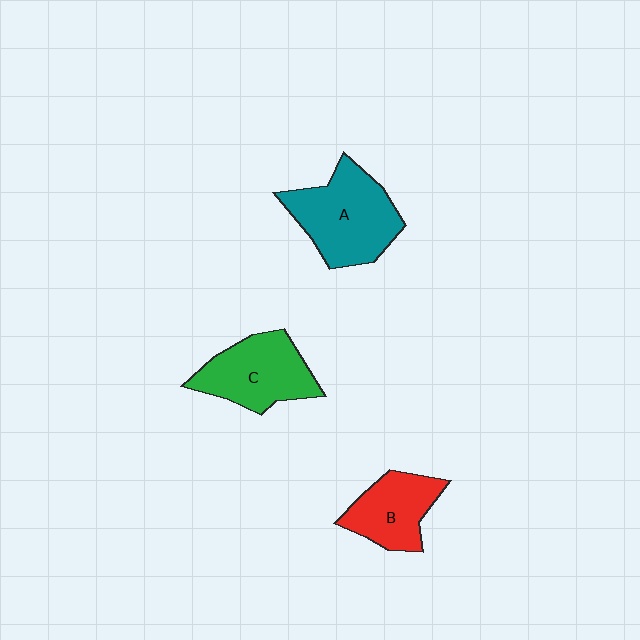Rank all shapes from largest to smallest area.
From largest to smallest: A (teal), C (green), B (red).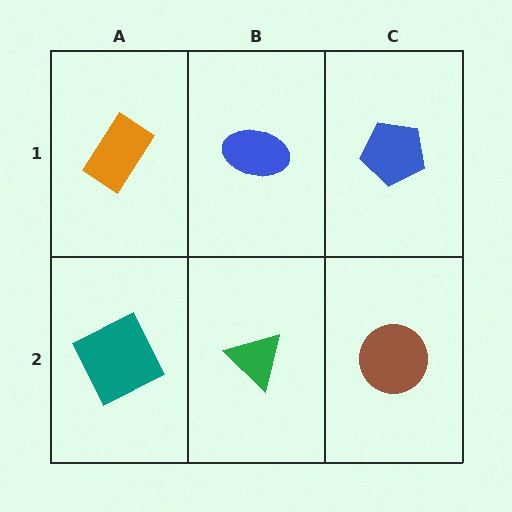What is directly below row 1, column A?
A teal square.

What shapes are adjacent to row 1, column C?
A brown circle (row 2, column C), a blue ellipse (row 1, column B).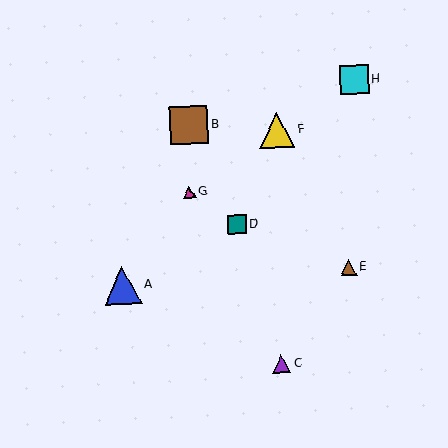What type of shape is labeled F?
Shape F is a yellow triangle.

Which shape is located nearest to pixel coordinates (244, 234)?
The teal square (labeled D) at (237, 225) is nearest to that location.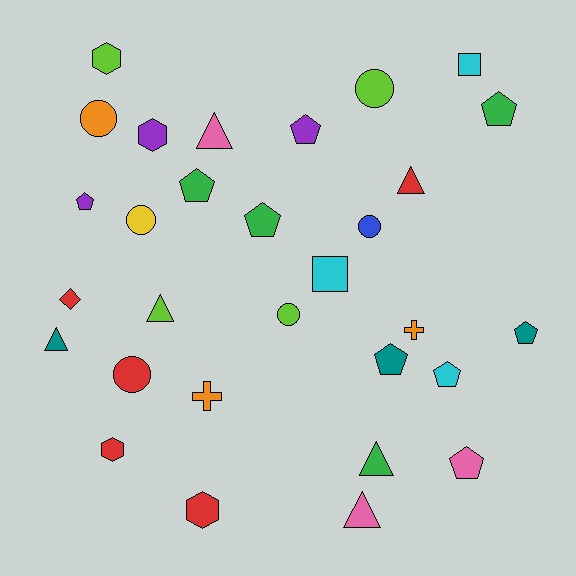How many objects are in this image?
There are 30 objects.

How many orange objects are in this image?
There are 3 orange objects.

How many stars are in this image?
There are no stars.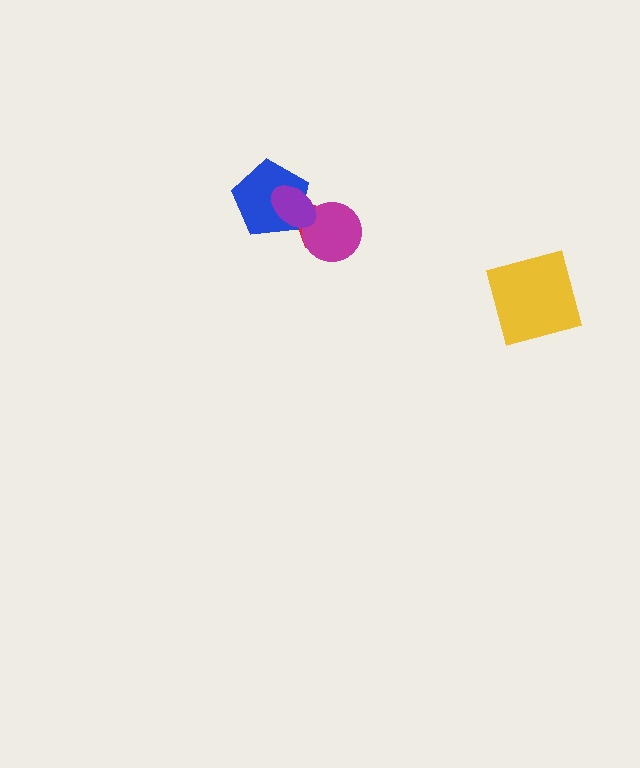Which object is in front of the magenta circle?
The purple ellipse is in front of the magenta circle.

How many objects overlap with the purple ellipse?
3 objects overlap with the purple ellipse.